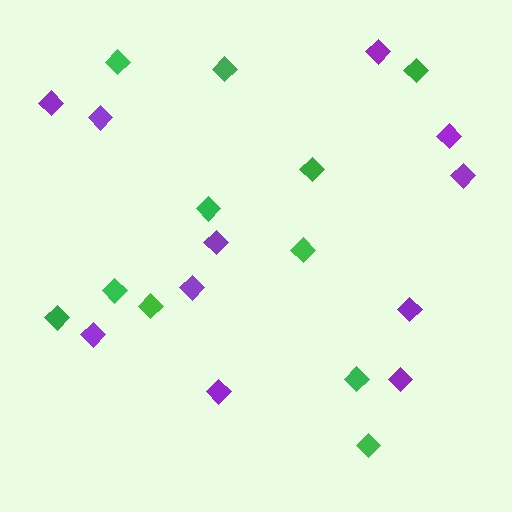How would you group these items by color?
There are 2 groups: one group of purple diamonds (11) and one group of green diamonds (11).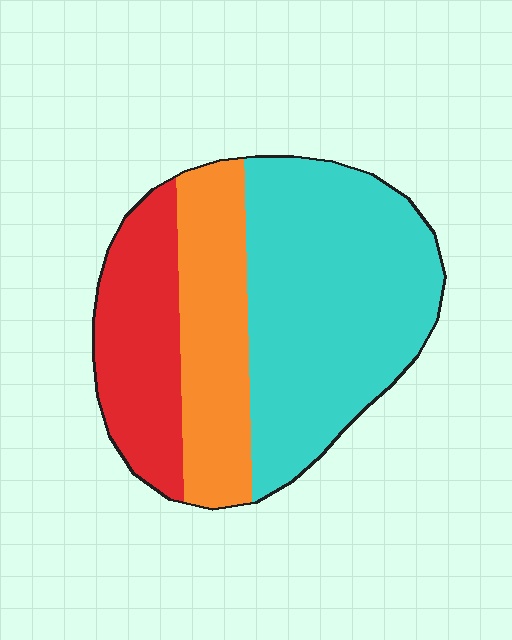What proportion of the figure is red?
Red takes up about one quarter (1/4) of the figure.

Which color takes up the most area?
Cyan, at roughly 50%.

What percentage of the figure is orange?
Orange covers roughly 25% of the figure.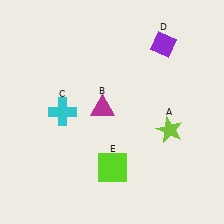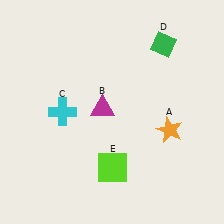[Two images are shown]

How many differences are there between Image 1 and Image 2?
There are 2 differences between the two images.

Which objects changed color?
A changed from lime to orange. D changed from purple to green.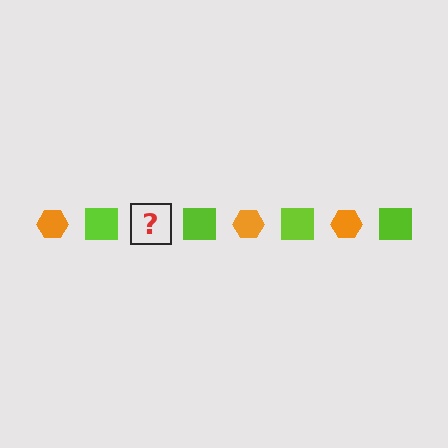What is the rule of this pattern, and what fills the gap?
The rule is that the pattern alternates between orange hexagon and lime square. The gap should be filled with an orange hexagon.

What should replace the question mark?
The question mark should be replaced with an orange hexagon.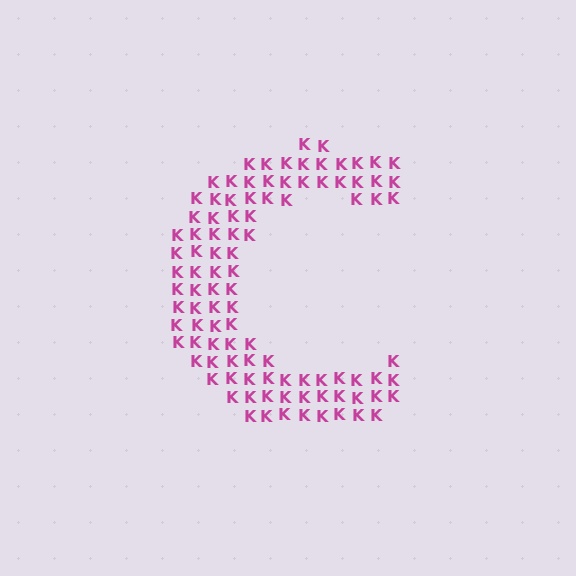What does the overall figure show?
The overall figure shows the letter C.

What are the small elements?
The small elements are letter K's.